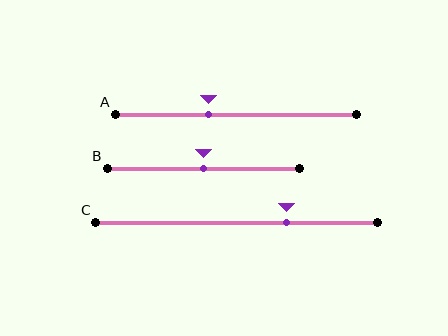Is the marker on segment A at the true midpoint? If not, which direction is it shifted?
No, the marker on segment A is shifted to the left by about 11% of the segment length.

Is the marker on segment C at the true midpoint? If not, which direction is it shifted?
No, the marker on segment C is shifted to the right by about 18% of the segment length.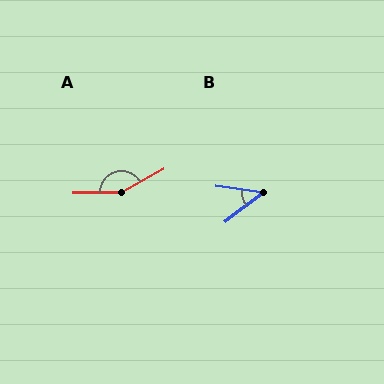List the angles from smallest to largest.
B (44°), A (151°).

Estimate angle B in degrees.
Approximately 44 degrees.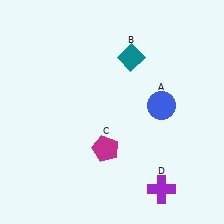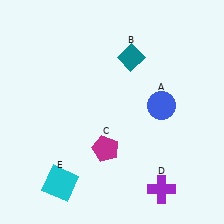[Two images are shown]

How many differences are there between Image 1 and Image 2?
There is 1 difference between the two images.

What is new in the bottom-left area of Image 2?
A cyan square (E) was added in the bottom-left area of Image 2.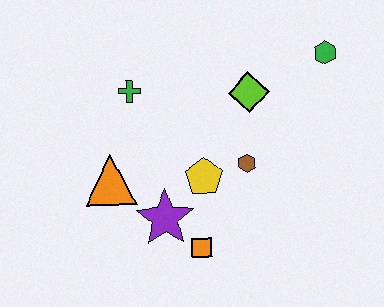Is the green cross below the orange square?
No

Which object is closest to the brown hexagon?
The yellow pentagon is closest to the brown hexagon.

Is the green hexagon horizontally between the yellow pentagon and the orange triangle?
No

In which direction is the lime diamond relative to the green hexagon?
The lime diamond is to the left of the green hexagon.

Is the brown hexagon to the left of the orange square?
No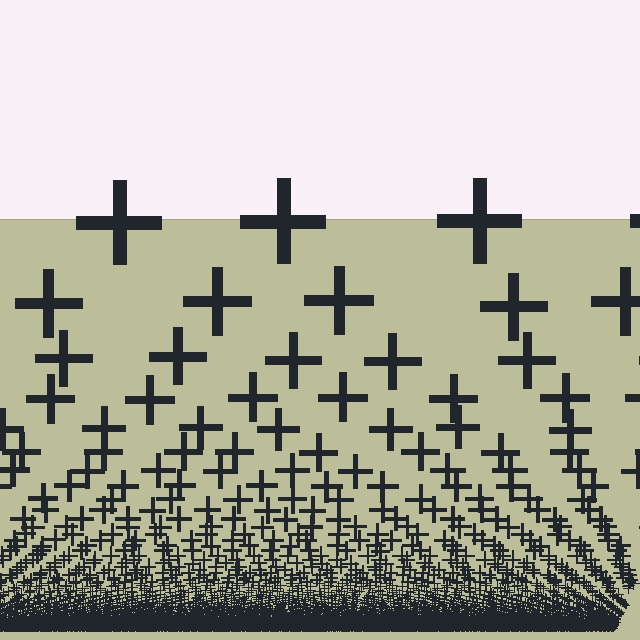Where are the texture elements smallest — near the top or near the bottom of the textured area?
Near the bottom.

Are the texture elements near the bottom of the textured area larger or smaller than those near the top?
Smaller. The gradient is inverted — elements near the bottom are smaller and denser.